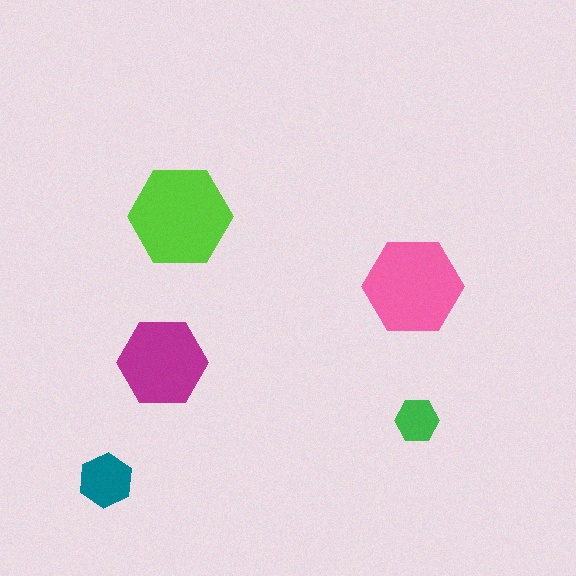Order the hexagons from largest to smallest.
the lime one, the pink one, the magenta one, the teal one, the green one.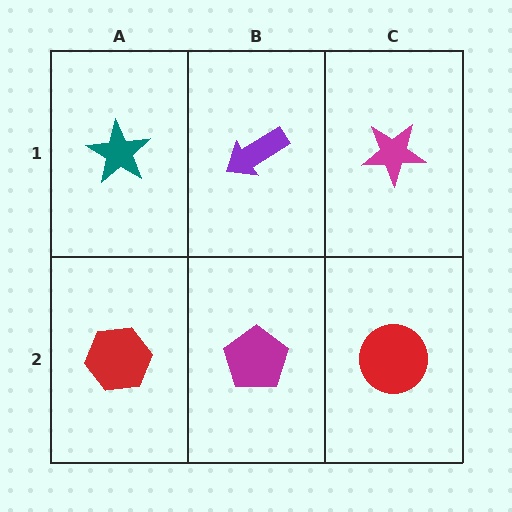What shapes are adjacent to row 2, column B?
A purple arrow (row 1, column B), a red hexagon (row 2, column A), a red circle (row 2, column C).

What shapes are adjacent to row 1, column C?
A red circle (row 2, column C), a purple arrow (row 1, column B).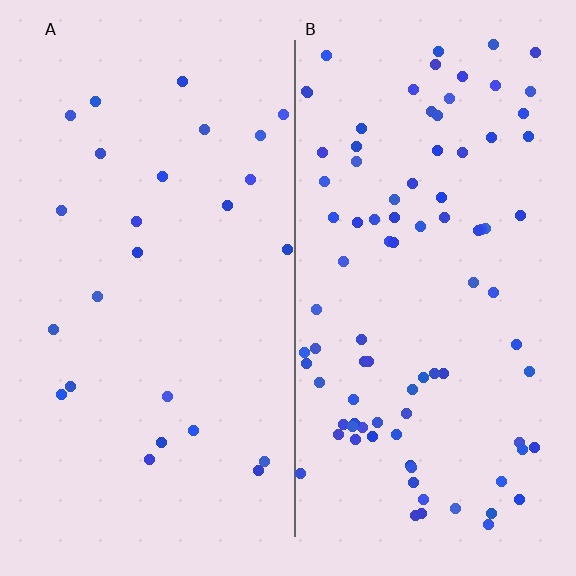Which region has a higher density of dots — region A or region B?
B (the right).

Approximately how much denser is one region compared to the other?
Approximately 3.6× — region B over region A.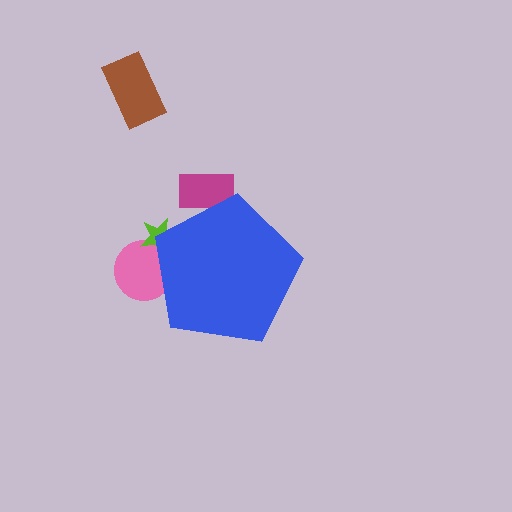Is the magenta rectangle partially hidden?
Yes, the magenta rectangle is partially hidden behind the blue pentagon.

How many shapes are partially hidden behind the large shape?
3 shapes are partially hidden.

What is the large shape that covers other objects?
A blue pentagon.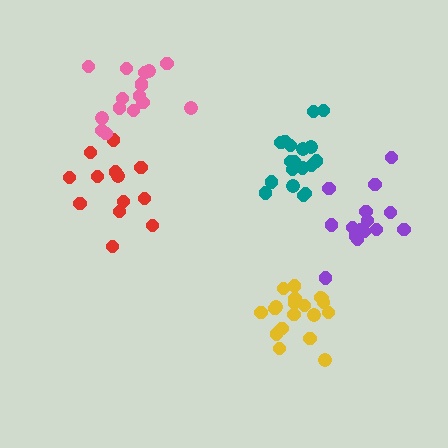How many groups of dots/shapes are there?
There are 5 groups.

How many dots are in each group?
Group 1: 13 dots, Group 2: 19 dots, Group 3: 19 dots, Group 4: 15 dots, Group 5: 16 dots (82 total).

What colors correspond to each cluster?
The clusters are colored: red, teal, yellow, purple, pink.